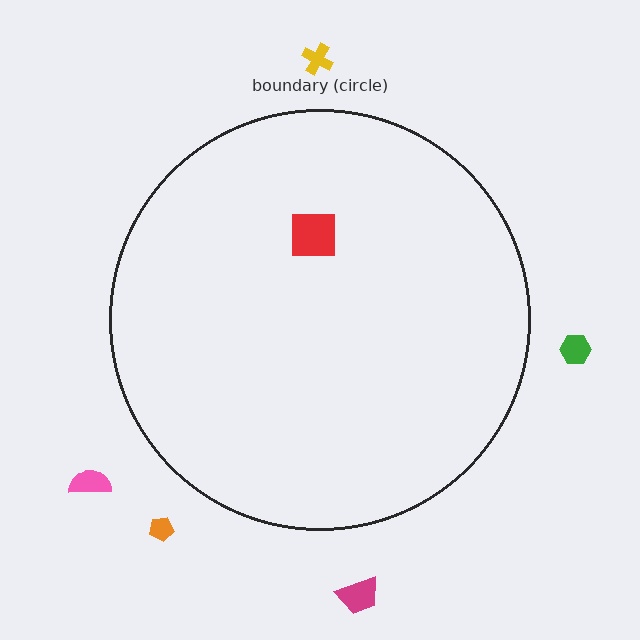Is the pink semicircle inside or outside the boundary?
Outside.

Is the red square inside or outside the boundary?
Inside.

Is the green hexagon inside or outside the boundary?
Outside.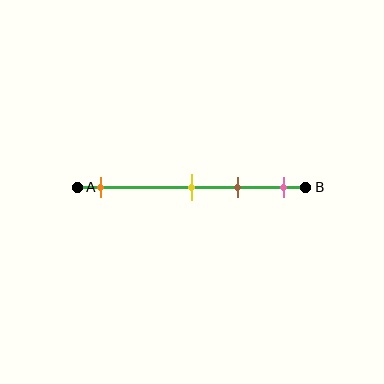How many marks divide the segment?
There are 4 marks dividing the segment.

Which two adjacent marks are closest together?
The yellow and brown marks are the closest adjacent pair.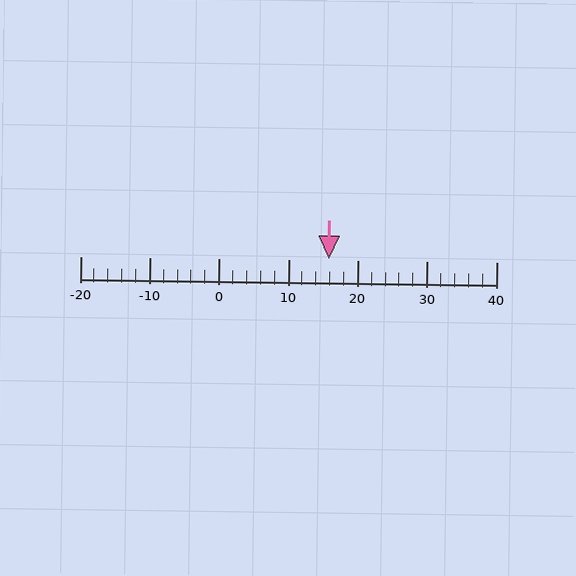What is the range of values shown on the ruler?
The ruler shows values from -20 to 40.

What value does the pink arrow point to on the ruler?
The pink arrow points to approximately 16.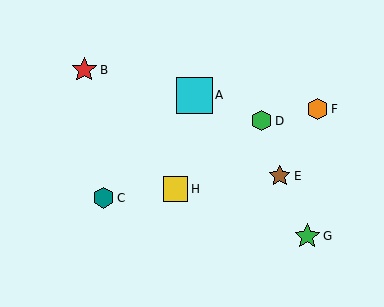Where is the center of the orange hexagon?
The center of the orange hexagon is at (318, 109).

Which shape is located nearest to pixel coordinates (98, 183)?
The teal hexagon (labeled C) at (104, 198) is nearest to that location.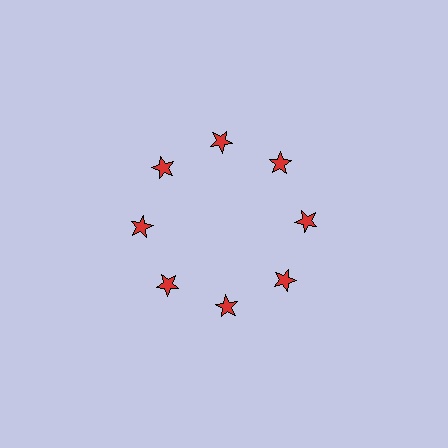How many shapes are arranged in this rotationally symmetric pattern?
There are 8 shapes, arranged in 8 groups of 1.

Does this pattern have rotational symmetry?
Yes, this pattern has 8-fold rotational symmetry. It looks the same after rotating 45 degrees around the center.